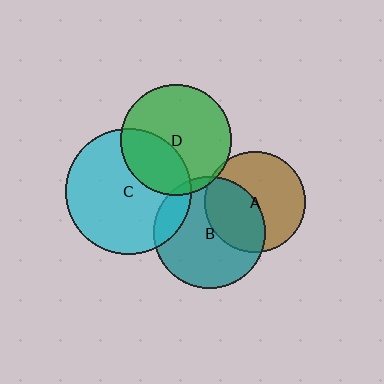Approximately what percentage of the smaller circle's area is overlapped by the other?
Approximately 35%.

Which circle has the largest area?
Circle C (cyan).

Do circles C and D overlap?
Yes.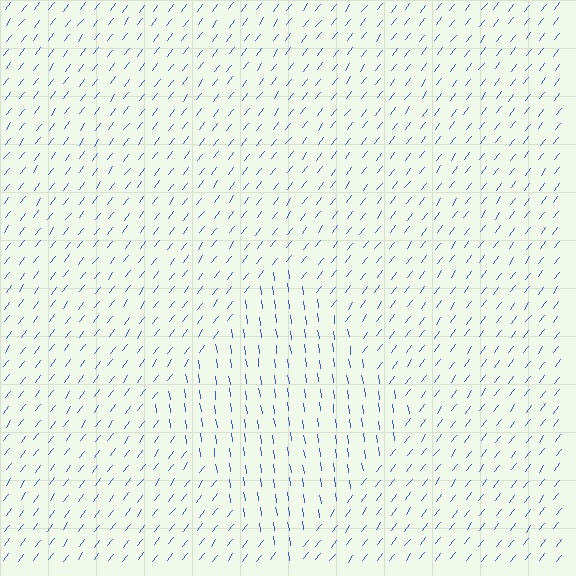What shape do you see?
I see a diamond.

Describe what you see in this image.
The image is filled with small blue line segments. A diamond region in the image has lines oriented differently from the surrounding lines, creating a visible texture boundary.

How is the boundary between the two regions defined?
The boundary is defined purely by a change in line orientation (approximately 45 degrees difference). All lines are the same color and thickness.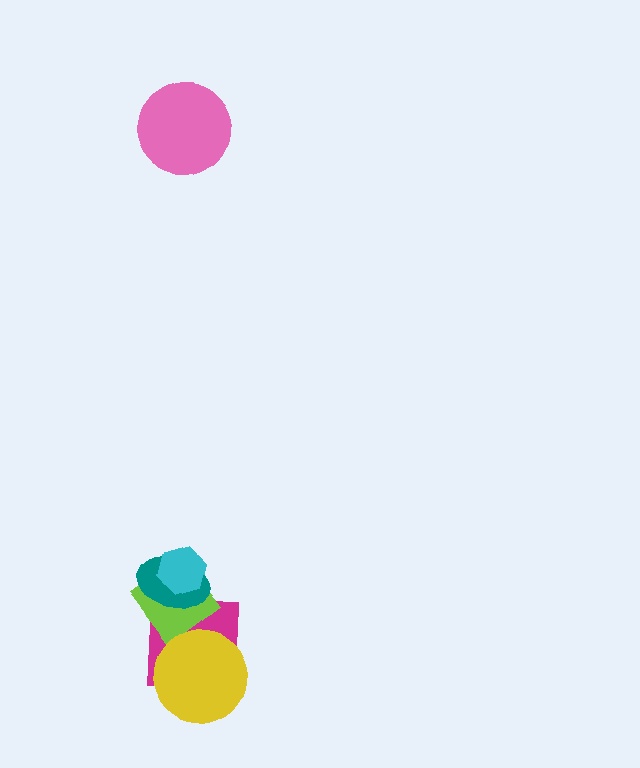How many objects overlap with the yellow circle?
2 objects overlap with the yellow circle.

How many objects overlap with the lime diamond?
4 objects overlap with the lime diamond.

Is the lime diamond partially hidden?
Yes, it is partially covered by another shape.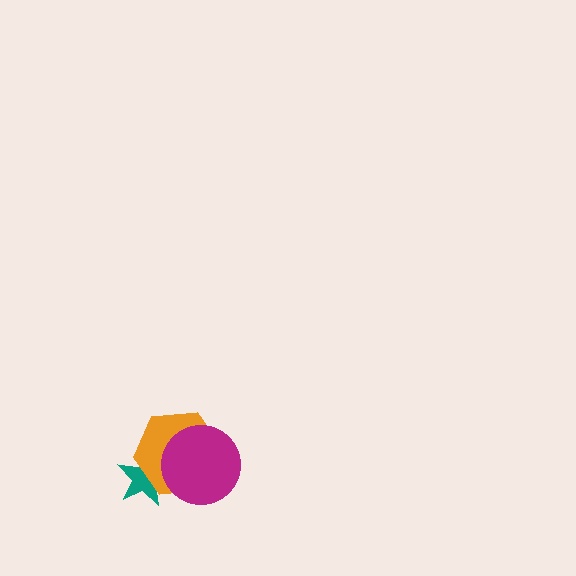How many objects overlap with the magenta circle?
2 objects overlap with the magenta circle.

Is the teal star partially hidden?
Yes, it is partially covered by another shape.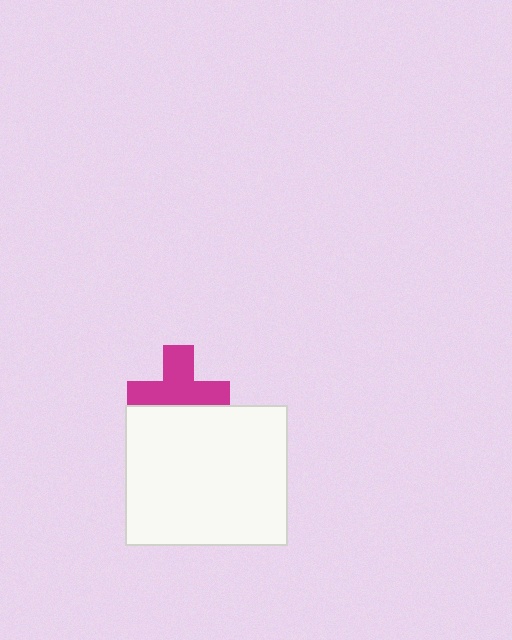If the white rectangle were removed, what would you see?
You would see the complete magenta cross.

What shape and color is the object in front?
The object in front is a white rectangle.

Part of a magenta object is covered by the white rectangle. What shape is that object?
It is a cross.